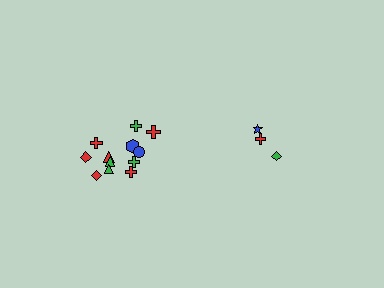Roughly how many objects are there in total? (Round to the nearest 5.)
Roughly 15 objects in total.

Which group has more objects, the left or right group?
The left group.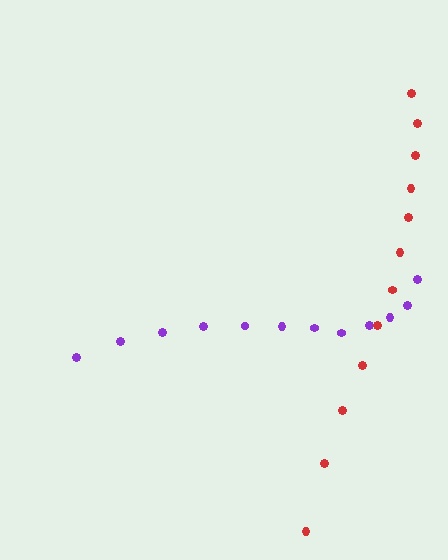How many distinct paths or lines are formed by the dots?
There are 2 distinct paths.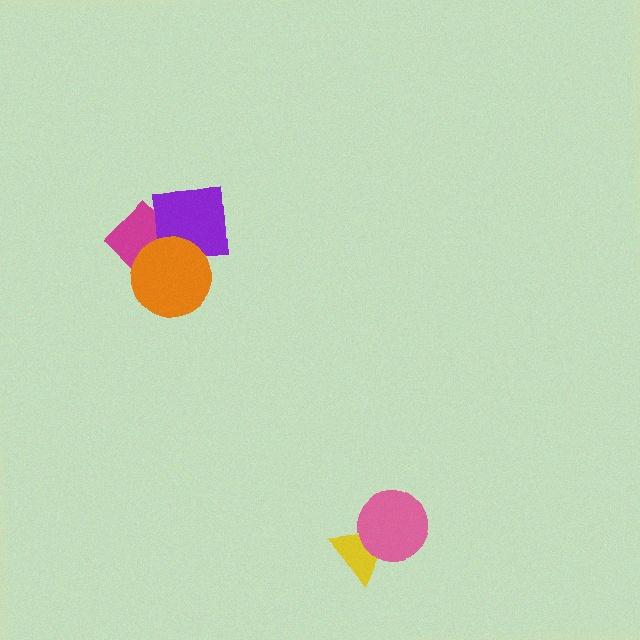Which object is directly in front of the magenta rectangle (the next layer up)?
The purple square is directly in front of the magenta rectangle.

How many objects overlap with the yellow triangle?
1 object overlaps with the yellow triangle.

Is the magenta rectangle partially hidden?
Yes, it is partially covered by another shape.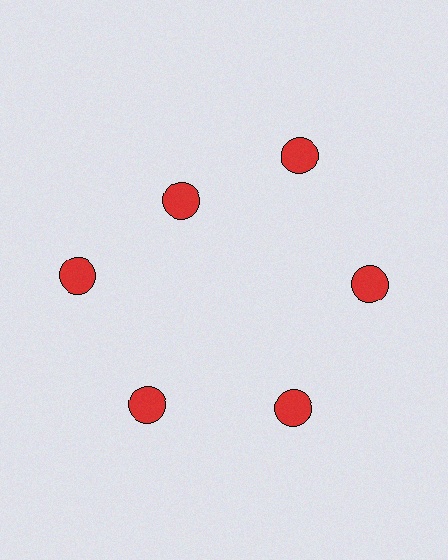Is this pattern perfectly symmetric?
No. The 6 red circles are arranged in a ring, but one element near the 11 o'clock position is pulled inward toward the center, breaking the 6-fold rotational symmetry.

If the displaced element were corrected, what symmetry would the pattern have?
It would have 6-fold rotational symmetry — the pattern would map onto itself every 60 degrees.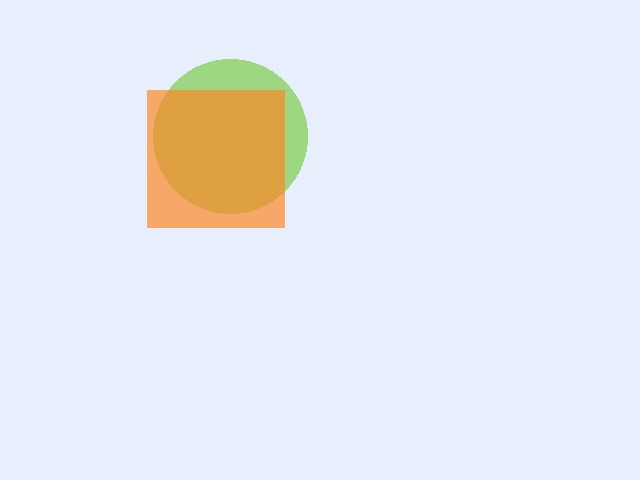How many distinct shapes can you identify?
There are 2 distinct shapes: a lime circle, an orange square.